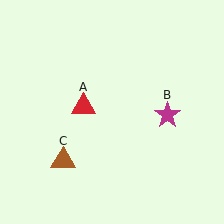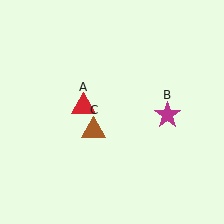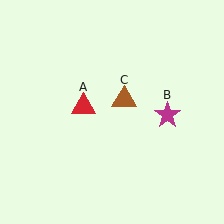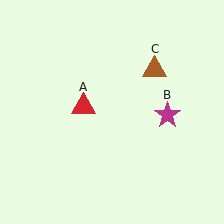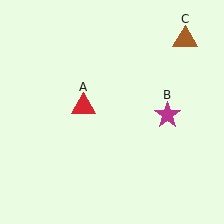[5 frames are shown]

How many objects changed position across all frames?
1 object changed position: brown triangle (object C).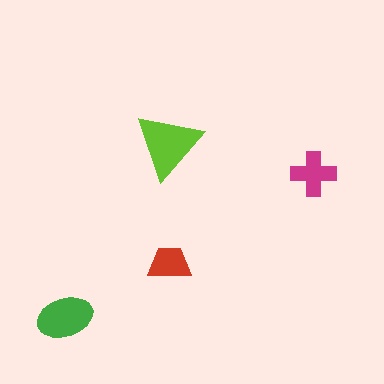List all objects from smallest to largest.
The red trapezoid, the magenta cross, the green ellipse, the lime triangle.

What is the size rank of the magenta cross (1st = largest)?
3rd.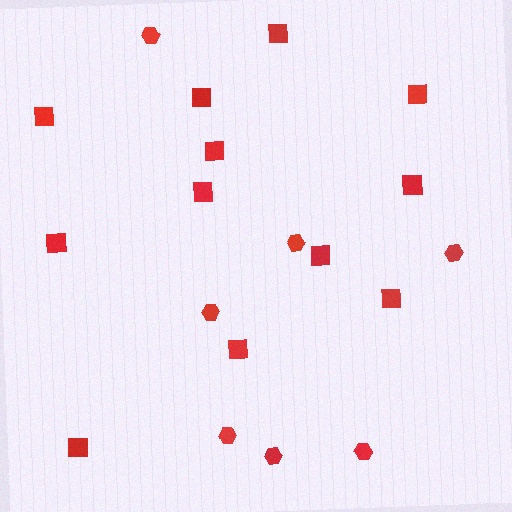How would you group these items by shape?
There are 2 groups: one group of squares (12) and one group of hexagons (7).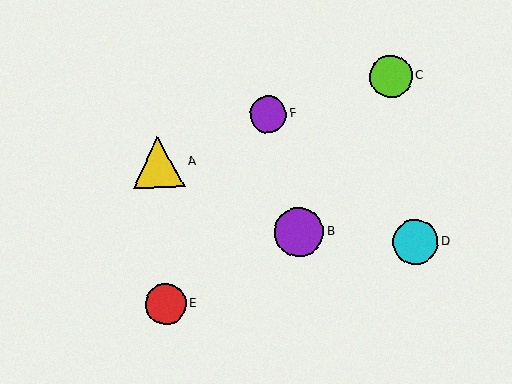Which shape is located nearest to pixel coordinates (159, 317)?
The red circle (labeled E) at (166, 304) is nearest to that location.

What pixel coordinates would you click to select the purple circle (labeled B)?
Click at (299, 232) to select the purple circle B.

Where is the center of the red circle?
The center of the red circle is at (166, 304).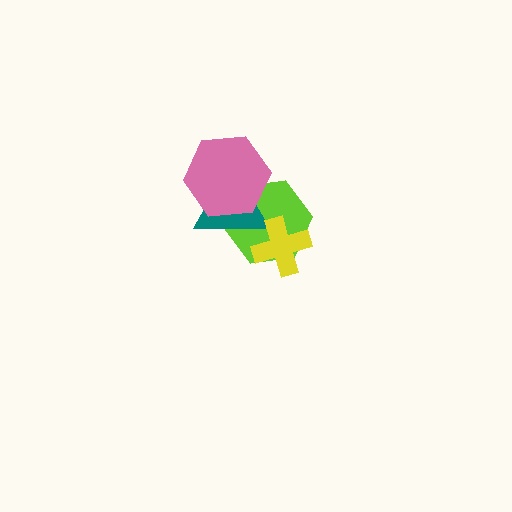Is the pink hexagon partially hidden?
No, no other shape covers it.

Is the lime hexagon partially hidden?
Yes, it is partially covered by another shape.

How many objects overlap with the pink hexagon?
2 objects overlap with the pink hexagon.